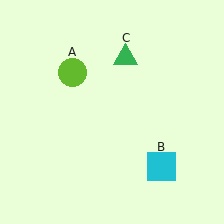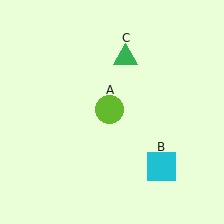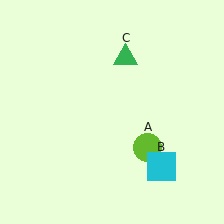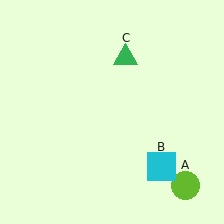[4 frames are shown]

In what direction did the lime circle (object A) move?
The lime circle (object A) moved down and to the right.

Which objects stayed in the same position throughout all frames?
Cyan square (object B) and green triangle (object C) remained stationary.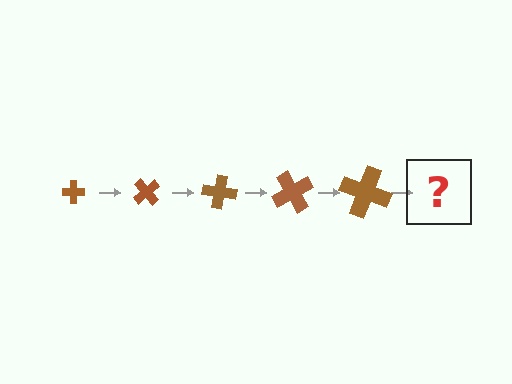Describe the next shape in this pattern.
It should be a cross, larger than the previous one and rotated 250 degrees from the start.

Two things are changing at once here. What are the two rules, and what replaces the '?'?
The two rules are that the cross grows larger each step and it rotates 50 degrees each step. The '?' should be a cross, larger than the previous one and rotated 250 degrees from the start.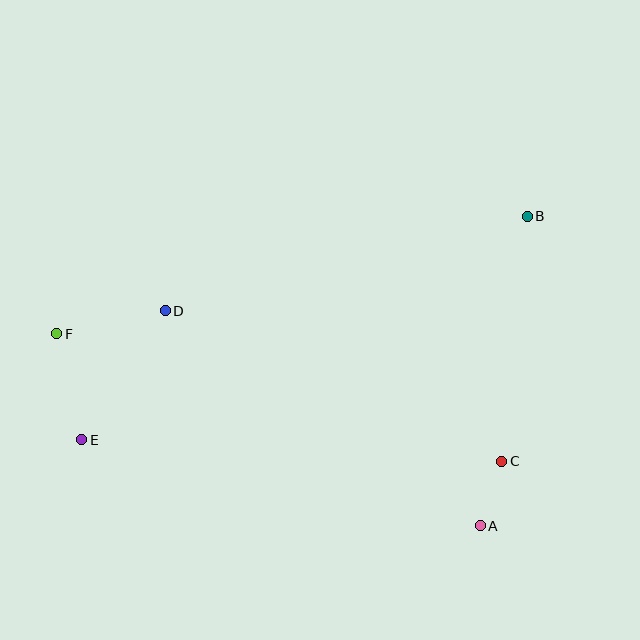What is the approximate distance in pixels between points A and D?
The distance between A and D is approximately 381 pixels.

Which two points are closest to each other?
Points A and C are closest to each other.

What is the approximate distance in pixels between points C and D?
The distance between C and D is approximately 368 pixels.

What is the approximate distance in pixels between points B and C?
The distance between B and C is approximately 246 pixels.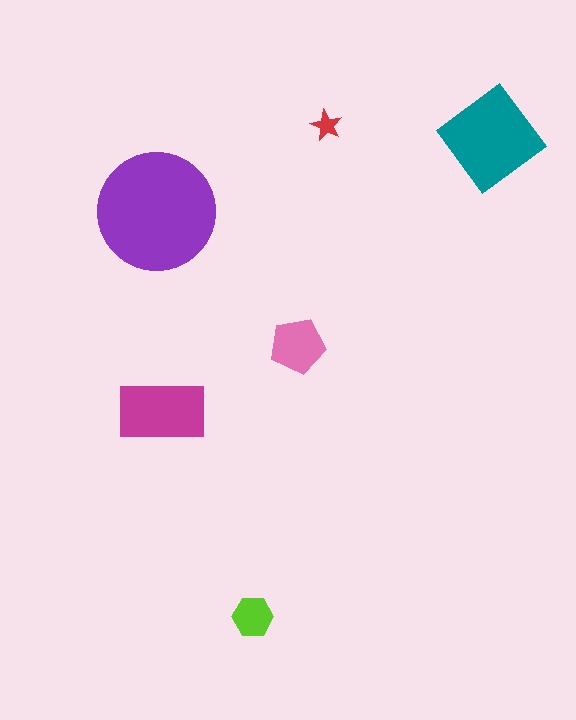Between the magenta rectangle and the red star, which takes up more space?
The magenta rectangle.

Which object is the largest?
The purple circle.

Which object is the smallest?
The red star.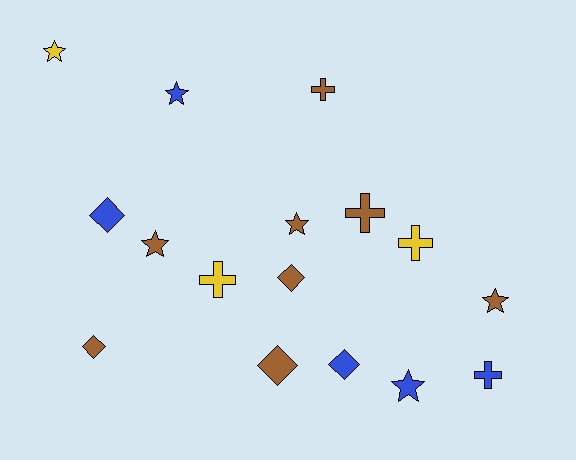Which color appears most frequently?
Brown, with 8 objects.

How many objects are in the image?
There are 16 objects.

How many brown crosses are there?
There are 2 brown crosses.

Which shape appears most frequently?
Star, with 6 objects.